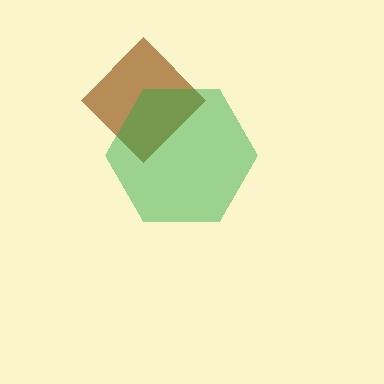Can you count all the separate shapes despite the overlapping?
Yes, there are 2 separate shapes.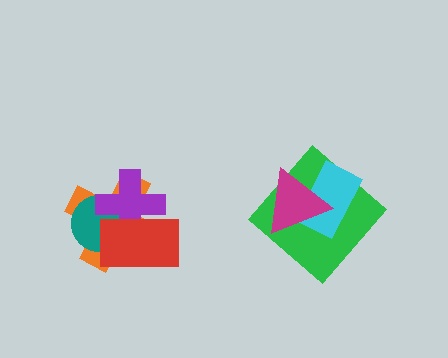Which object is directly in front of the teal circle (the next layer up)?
The purple cross is directly in front of the teal circle.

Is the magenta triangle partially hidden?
No, no other shape covers it.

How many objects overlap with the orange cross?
3 objects overlap with the orange cross.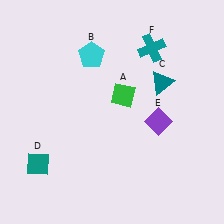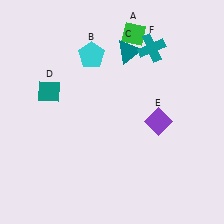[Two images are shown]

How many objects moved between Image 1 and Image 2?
3 objects moved between the two images.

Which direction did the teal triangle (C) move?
The teal triangle (C) moved left.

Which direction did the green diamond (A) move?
The green diamond (A) moved up.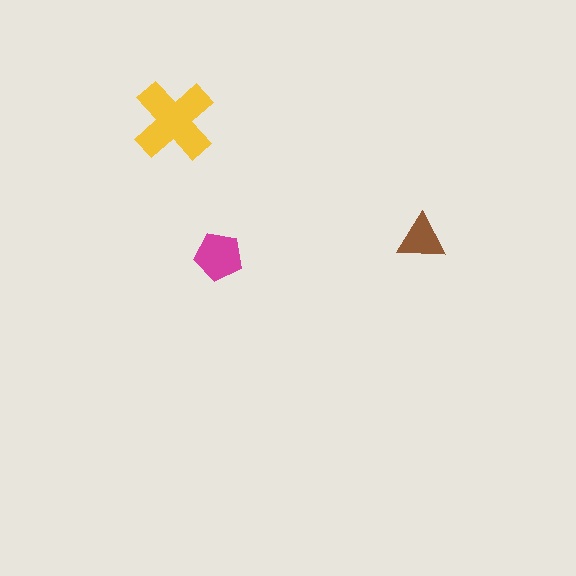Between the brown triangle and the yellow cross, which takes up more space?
The yellow cross.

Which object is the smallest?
The brown triangle.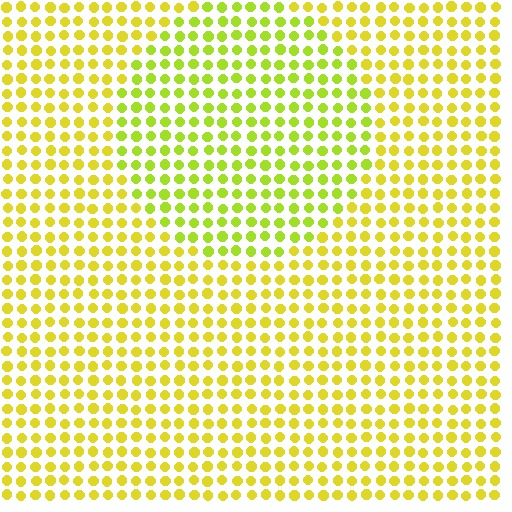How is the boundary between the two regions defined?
The boundary is defined purely by a slight shift in hue (about 23 degrees). Spacing, size, and orientation are identical on both sides.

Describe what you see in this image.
The image is filled with small yellow elements in a uniform arrangement. A circle-shaped region is visible where the elements are tinted to a slightly different hue, forming a subtle color boundary.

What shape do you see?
I see a circle.